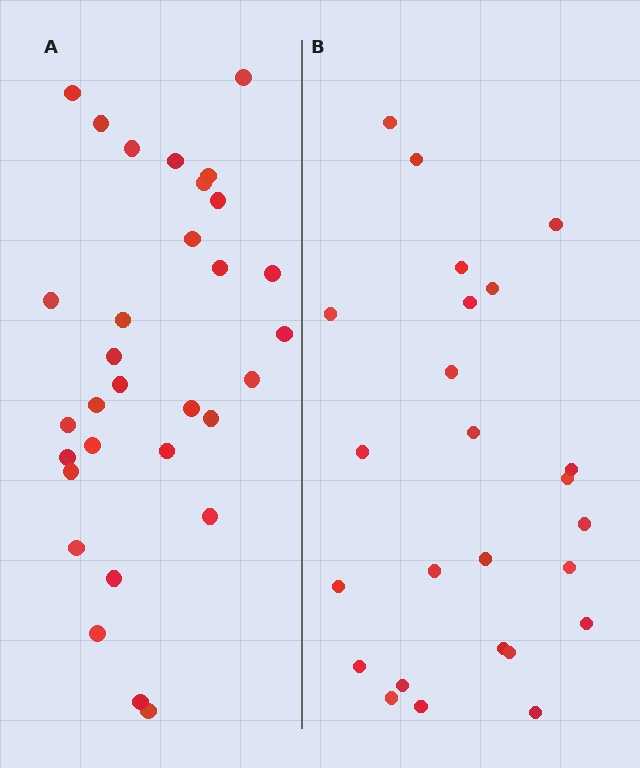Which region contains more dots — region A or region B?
Region A (the left region) has more dots.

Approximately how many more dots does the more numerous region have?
Region A has about 6 more dots than region B.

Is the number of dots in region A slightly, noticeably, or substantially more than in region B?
Region A has only slightly more — the two regions are fairly close. The ratio is roughly 1.2 to 1.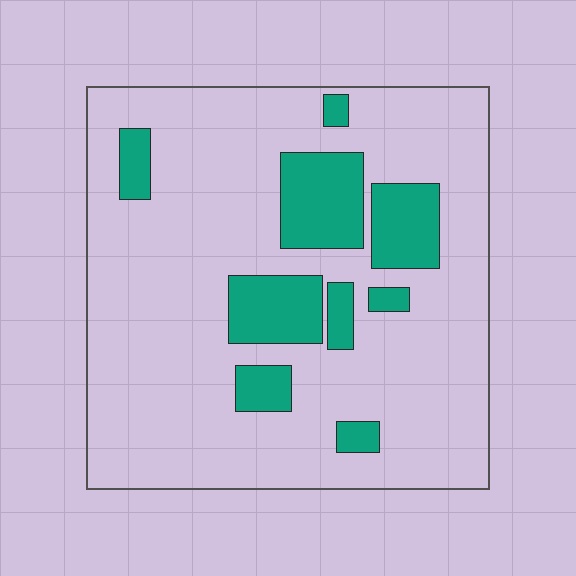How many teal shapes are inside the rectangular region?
9.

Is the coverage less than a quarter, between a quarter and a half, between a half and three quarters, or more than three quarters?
Less than a quarter.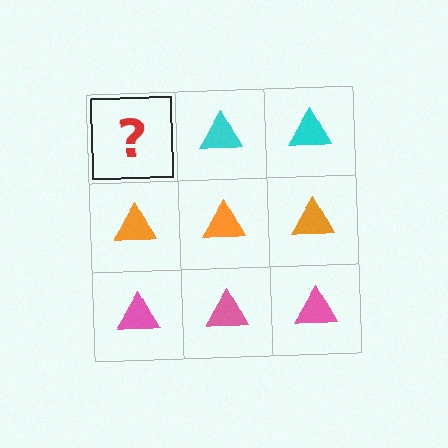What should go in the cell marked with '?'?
The missing cell should contain a cyan triangle.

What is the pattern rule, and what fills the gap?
The rule is that each row has a consistent color. The gap should be filled with a cyan triangle.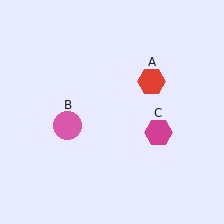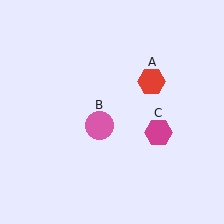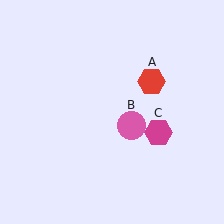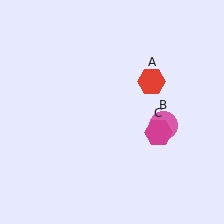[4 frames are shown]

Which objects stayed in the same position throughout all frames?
Red hexagon (object A) and magenta hexagon (object C) remained stationary.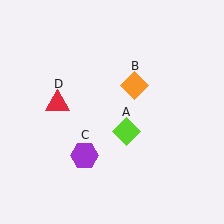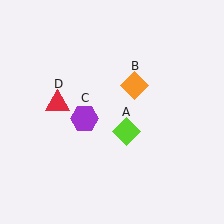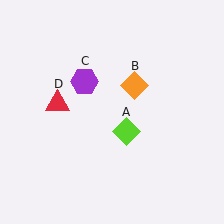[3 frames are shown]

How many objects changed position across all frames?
1 object changed position: purple hexagon (object C).